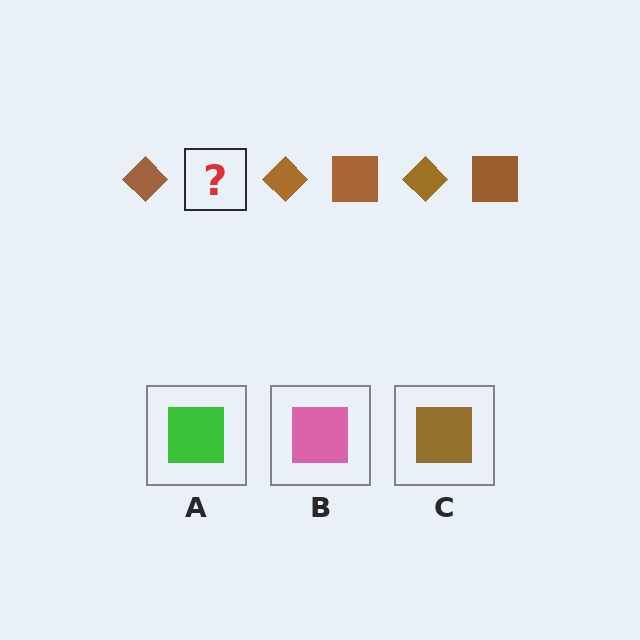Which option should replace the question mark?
Option C.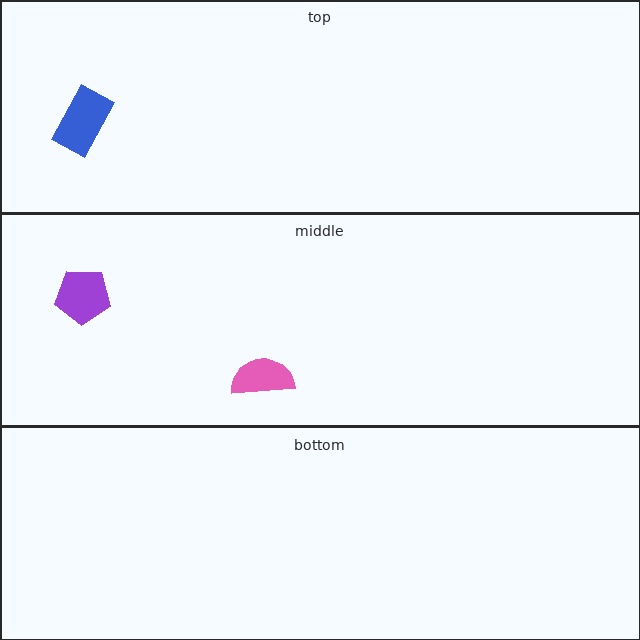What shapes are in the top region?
The blue rectangle.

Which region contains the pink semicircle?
The middle region.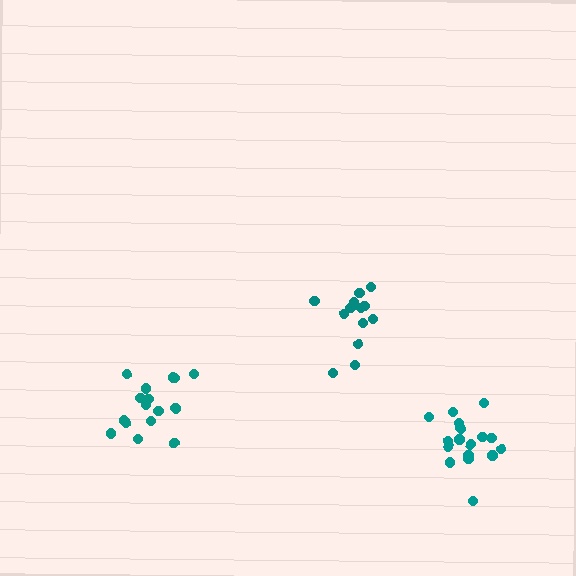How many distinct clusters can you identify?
There are 3 distinct clusters.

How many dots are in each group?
Group 1: 17 dots, Group 2: 18 dots, Group 3: 13 dots (48 total).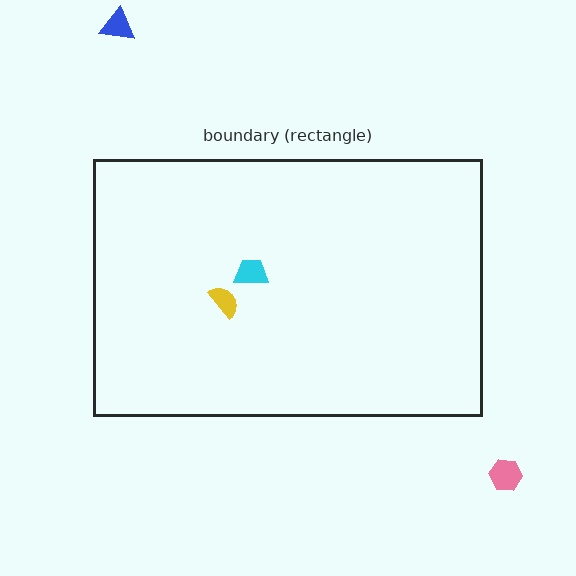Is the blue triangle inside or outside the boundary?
Outside.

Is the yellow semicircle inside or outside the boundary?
Inside.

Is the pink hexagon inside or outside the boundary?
Outside.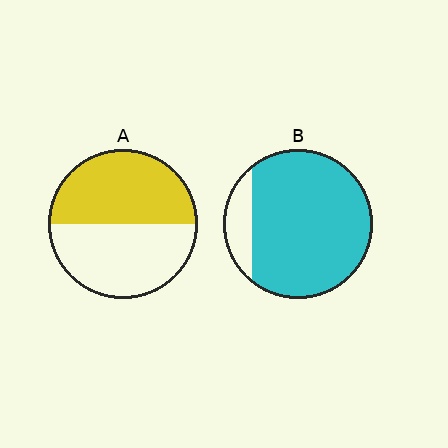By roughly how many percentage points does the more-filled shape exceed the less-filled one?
By roughly 35 percentage points (B over A).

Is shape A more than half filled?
Roughly half.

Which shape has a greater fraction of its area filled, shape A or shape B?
Shape B.